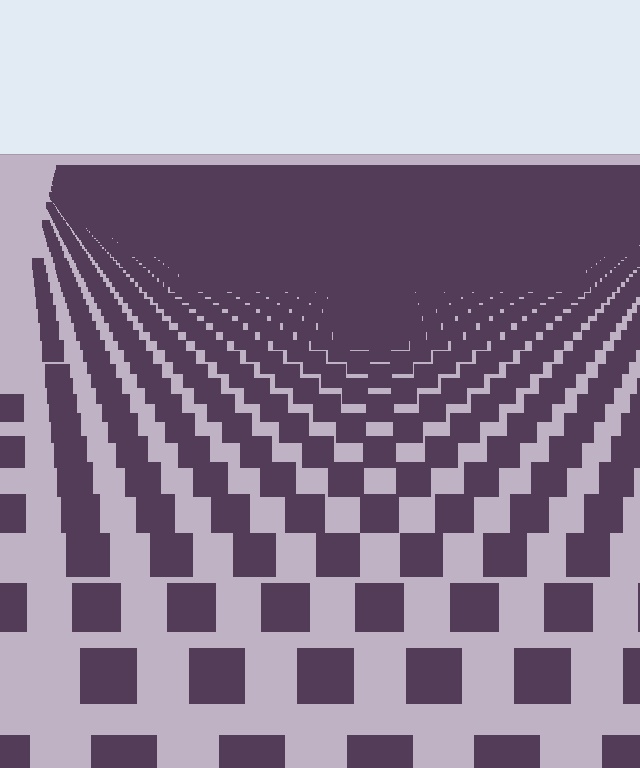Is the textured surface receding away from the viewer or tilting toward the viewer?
The surface is receding away from the viewer. Texture elements get smaller and denser toward the top.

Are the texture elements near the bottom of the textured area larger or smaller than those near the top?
Larger. Near the bottom, elements are closer to the viewer and appear at a bigger on-screen size.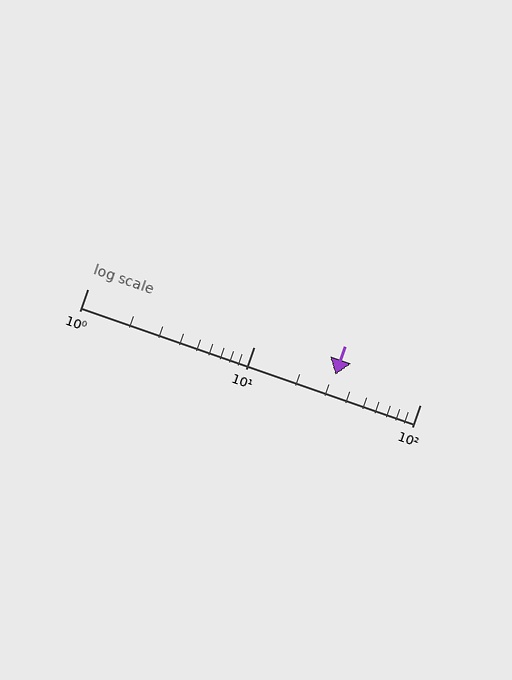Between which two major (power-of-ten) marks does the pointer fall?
The pointer is between 10 and 100.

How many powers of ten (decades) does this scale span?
The scale spans 2 decades, from 1 to 100.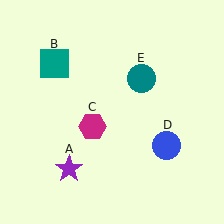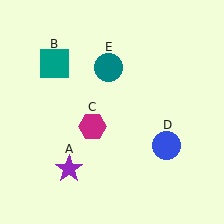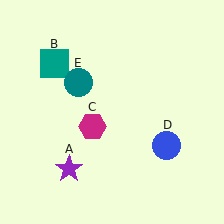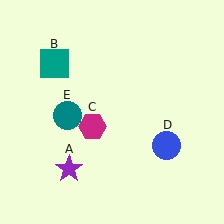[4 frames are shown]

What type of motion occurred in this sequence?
The teal circle (object E) rotated counterclockwise around the center of the scene.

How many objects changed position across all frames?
1 object changed position: teal circle (object E).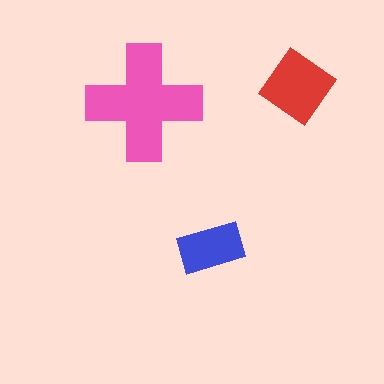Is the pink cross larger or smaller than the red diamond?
Larger.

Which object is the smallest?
The blue rectangle.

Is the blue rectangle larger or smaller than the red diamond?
Smaller.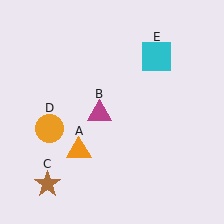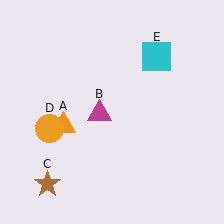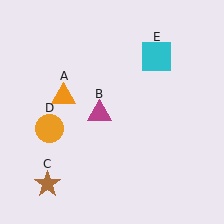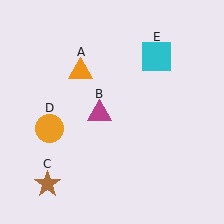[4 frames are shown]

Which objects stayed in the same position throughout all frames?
Magenta triangle (object B) and brown star (object C) and orange circle (object D) and cyan square (object E) remained stationary.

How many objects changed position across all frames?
1 object changed position: orange triangle (object A).